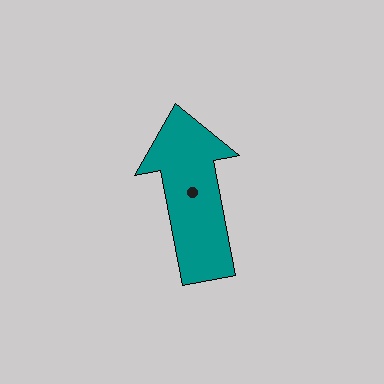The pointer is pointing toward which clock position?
Roughly 12 o'clock.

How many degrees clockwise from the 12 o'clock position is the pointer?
Approximately 349 degrees.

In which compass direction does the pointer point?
North.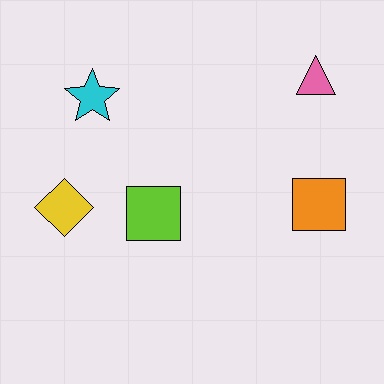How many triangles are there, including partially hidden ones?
There is 1 triangle.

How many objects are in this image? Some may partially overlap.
There are 5 objects.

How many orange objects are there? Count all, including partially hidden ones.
There is 1 orange object.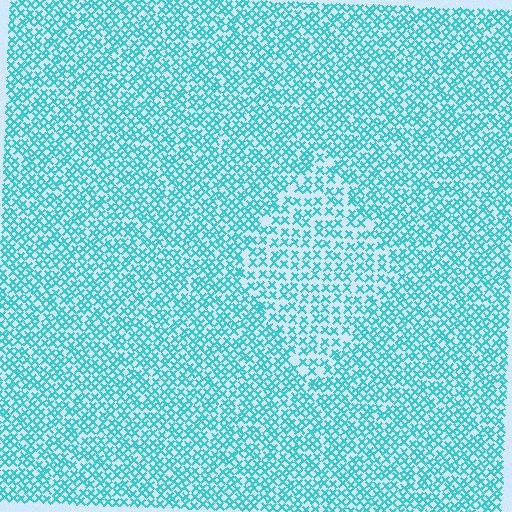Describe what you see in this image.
The image contains small cyan elements arranged at two different densities. A diamond-shaped region is visible where the elements are less densely packed than the surrounding area.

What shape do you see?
I see a diamond.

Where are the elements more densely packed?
The elements are more densely packed outside the diamond boundary.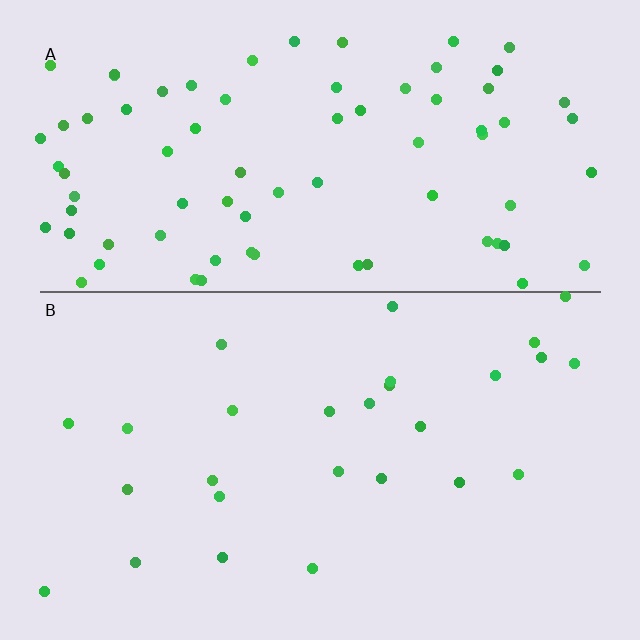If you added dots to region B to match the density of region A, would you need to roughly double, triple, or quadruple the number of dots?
Approximately triple.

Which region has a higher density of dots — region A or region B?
A (the top).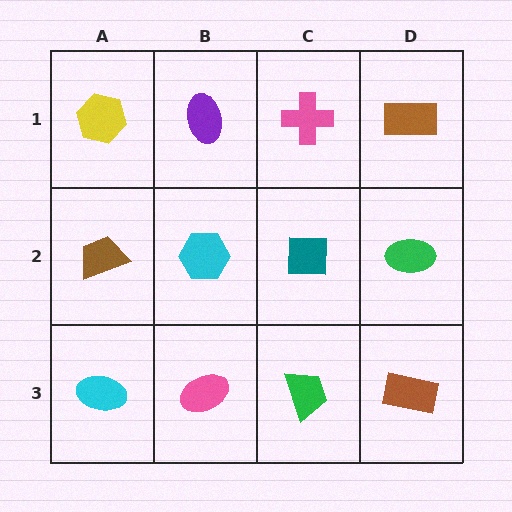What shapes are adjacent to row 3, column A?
A brown trapezoid (row 2, column A), a pink ellipse (row 3, column B).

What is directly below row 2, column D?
A brown rectangle.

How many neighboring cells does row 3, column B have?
3.